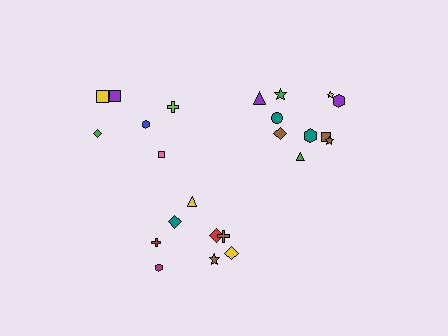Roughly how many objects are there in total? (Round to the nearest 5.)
Roughly 25 objects in total.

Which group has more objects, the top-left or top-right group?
The top-right group.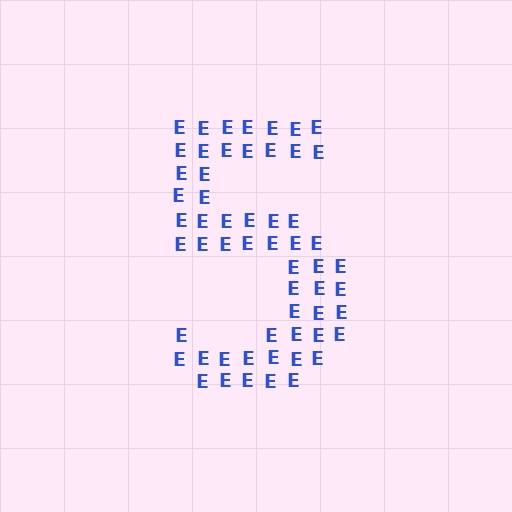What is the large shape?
The large shape is the digit 5.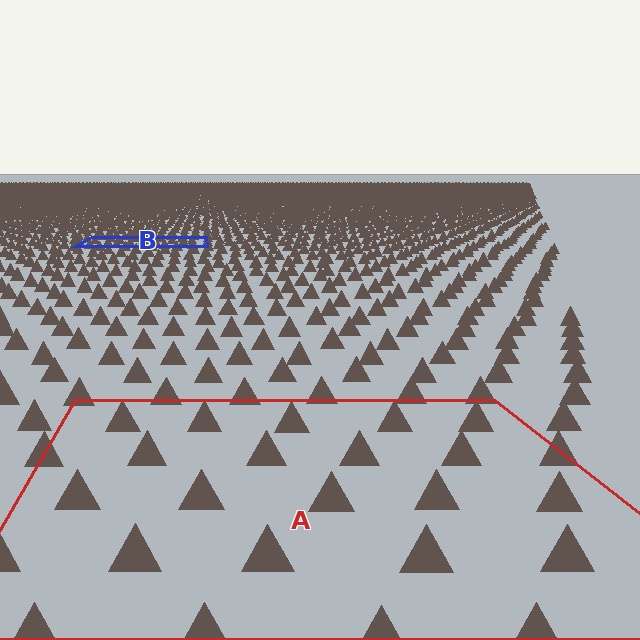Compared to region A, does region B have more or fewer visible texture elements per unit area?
Region B has more texture elements per unit area — they are packed more densely because it is farther away.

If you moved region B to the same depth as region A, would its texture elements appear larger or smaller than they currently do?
They would appear larger. At a closer depth, the same texture elements are projected at a bigger on-screen size.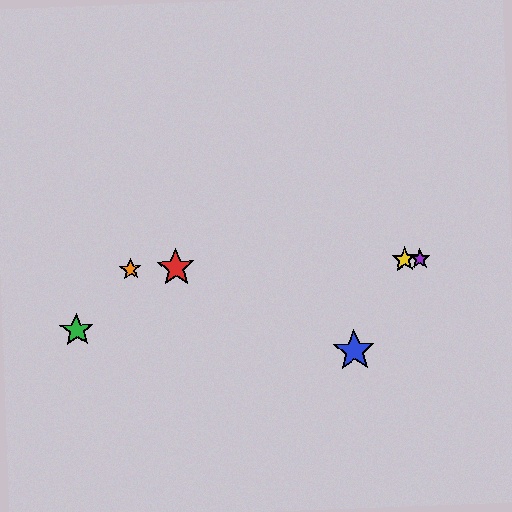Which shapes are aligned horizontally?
The red star, the yellow star, the purple star, the orange star are aligned horizontally.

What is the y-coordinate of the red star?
The red star is at y≈268.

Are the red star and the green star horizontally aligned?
No, the red star is at y≈268 and the green star is at y≈330.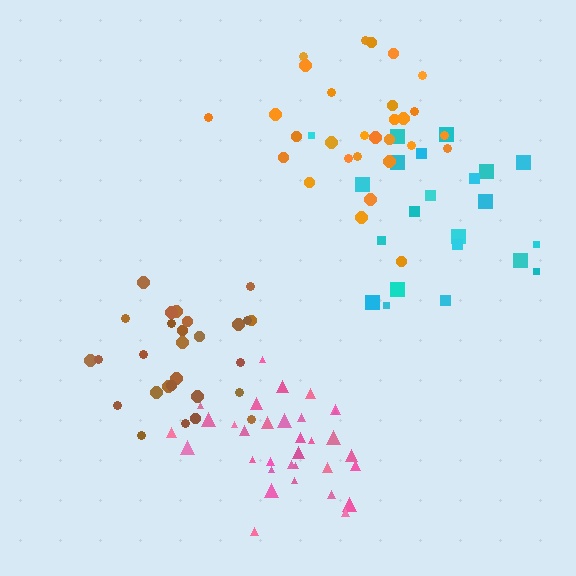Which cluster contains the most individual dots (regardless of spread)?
Pink (33).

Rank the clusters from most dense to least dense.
pink, brown, orange, cyan.